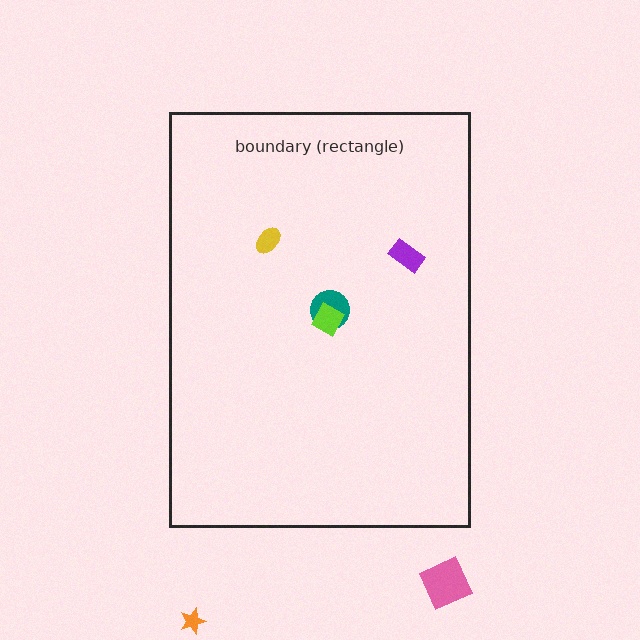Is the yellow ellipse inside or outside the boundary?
Inside.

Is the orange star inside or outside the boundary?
Outside.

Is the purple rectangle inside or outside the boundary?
Inside.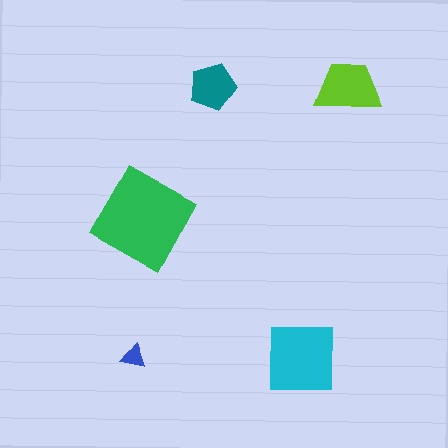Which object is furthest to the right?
The lime trapezoid is rightmost.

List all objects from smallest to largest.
The blue triangle, the teal pentagon, the lime trapezoid, the cyan square, the green diamond.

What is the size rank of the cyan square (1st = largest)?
2nd.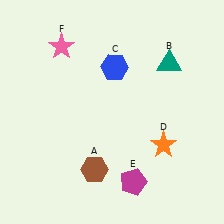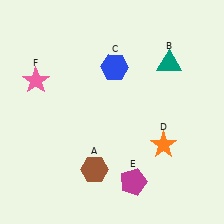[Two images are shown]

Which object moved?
The pink star (F) moved down.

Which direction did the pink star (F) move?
The pink star (F) moved down.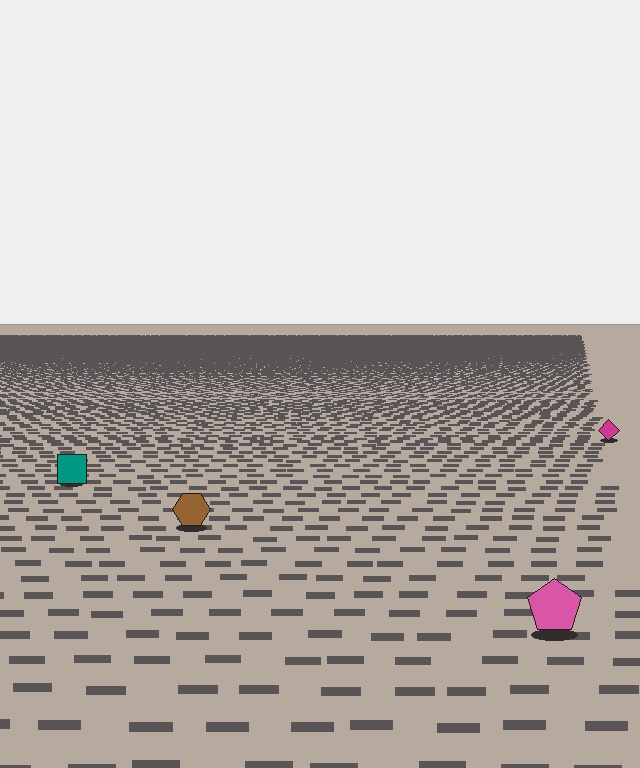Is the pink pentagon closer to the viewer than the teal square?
Yes. The pink pentagon is closer — you can tell from the texture gradient: the ground texture is coarser near it.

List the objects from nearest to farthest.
From nearest to farthest: the pink pentagon, the brown hexagon, the teal square, the magenta diamond.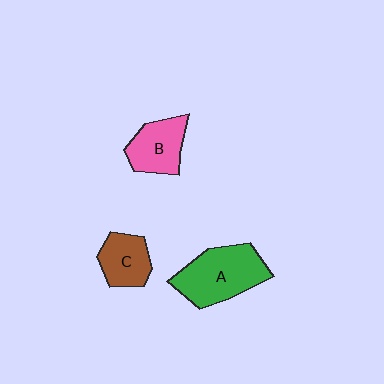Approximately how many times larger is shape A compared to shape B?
Approximately 1.6 times.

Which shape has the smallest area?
Shape C (brown).